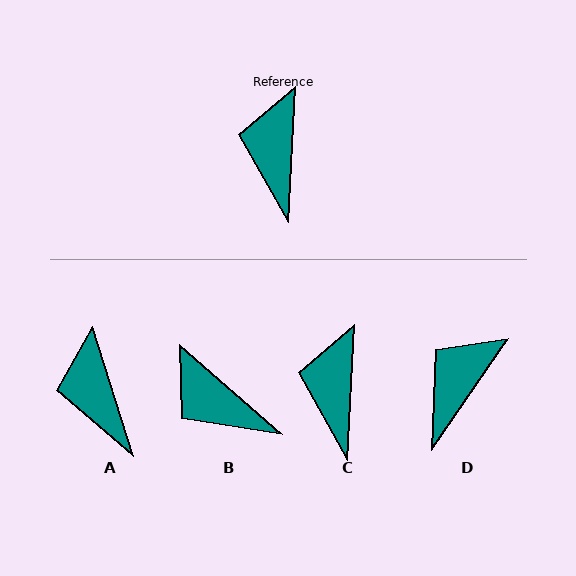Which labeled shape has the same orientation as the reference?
C.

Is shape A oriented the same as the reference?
No, it is off by about 20 degrees.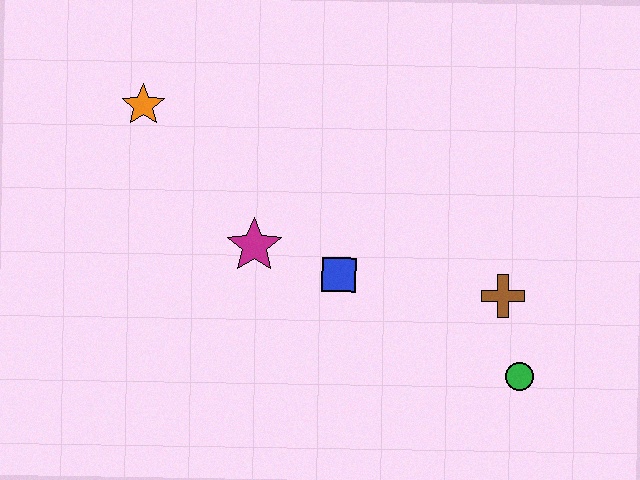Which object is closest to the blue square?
The magenta star is closest to the blue square.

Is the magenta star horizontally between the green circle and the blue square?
No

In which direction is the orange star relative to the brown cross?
The orange star is to the left of the brown cross.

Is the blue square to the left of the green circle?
Yes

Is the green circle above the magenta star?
No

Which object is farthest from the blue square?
The orange star is farthest from the blue square.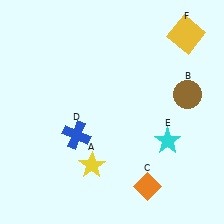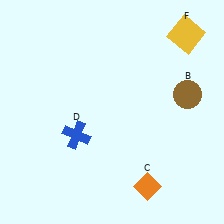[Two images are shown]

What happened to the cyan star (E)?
The cyan star (E) was removed in Image 2. It was in the bottom-right area of Image 1.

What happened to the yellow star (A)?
The yellow star (A) was removed in Image 2. It was in the bottom-left area of Image 1.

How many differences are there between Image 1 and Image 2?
There are 2 differences between the two images.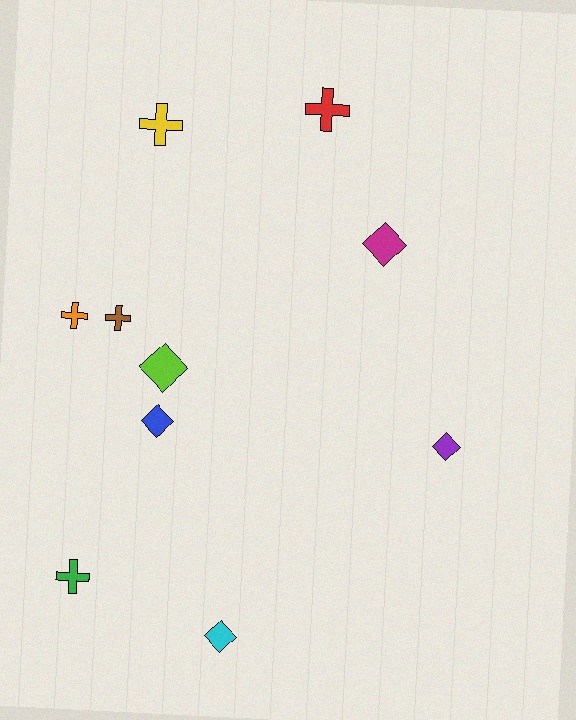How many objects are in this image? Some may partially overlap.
There are 10 objects.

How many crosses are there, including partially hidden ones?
There are 5 crosses.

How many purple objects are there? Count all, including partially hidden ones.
There is 1 purple object.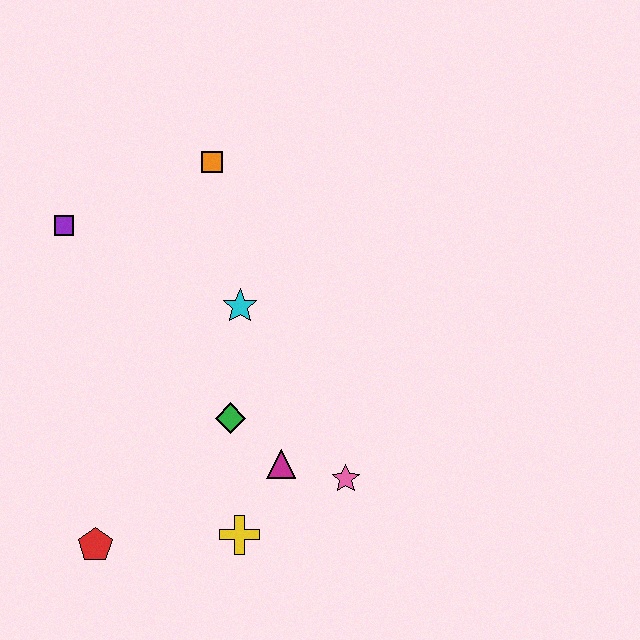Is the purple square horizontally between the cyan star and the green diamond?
No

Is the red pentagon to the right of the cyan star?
No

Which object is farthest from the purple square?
The pink star is farthest from the purple square.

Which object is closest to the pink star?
The magenta triangle is closest to the pink star.